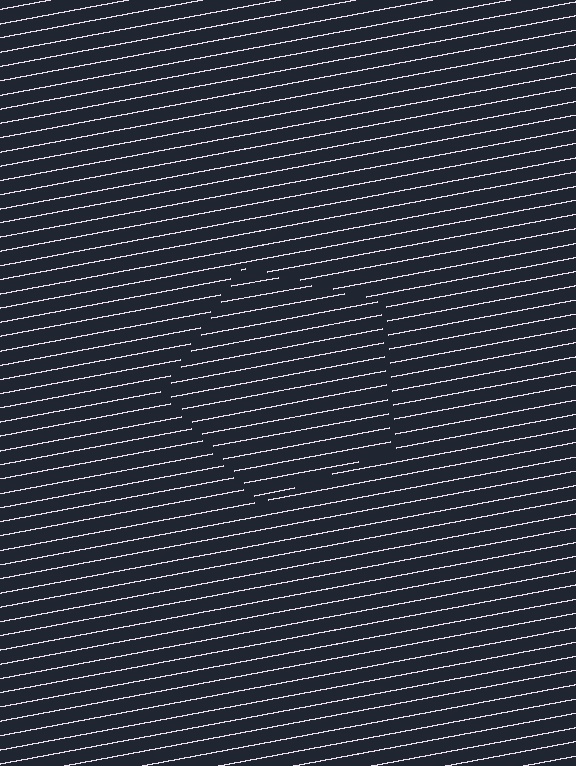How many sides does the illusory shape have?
5 sides — the line-ends trace a pentagon.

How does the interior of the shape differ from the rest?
The interior of the shape contains the same grating, shifted by half a period — the contour is defined by the phase discontinuity where line-ends from the inner and outer gratings abut.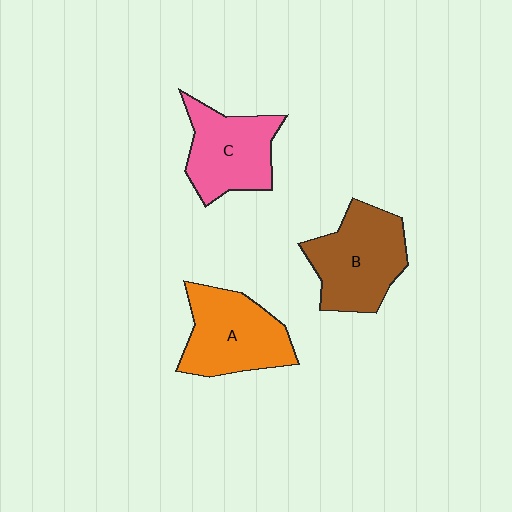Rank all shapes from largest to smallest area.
From largest to smallest: B (brown), A (orange), C (pink).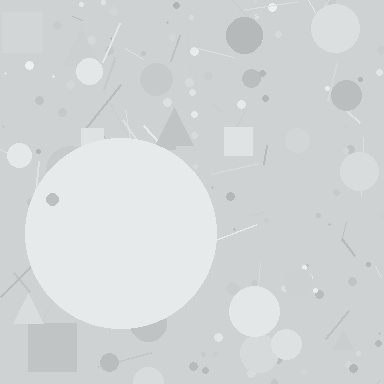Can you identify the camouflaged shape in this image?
The camouflaged shape is a circle.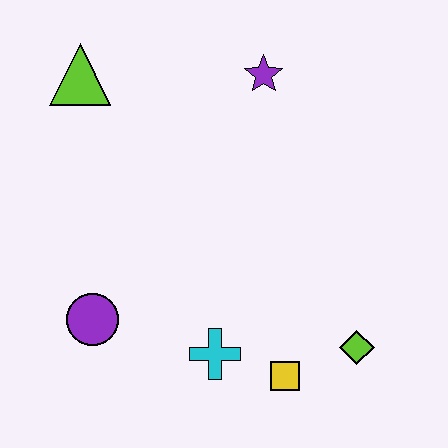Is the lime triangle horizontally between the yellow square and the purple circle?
No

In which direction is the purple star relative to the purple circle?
The purple star is above the purple circle.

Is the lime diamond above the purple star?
No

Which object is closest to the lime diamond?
The yellow square is closest to the lime diamond.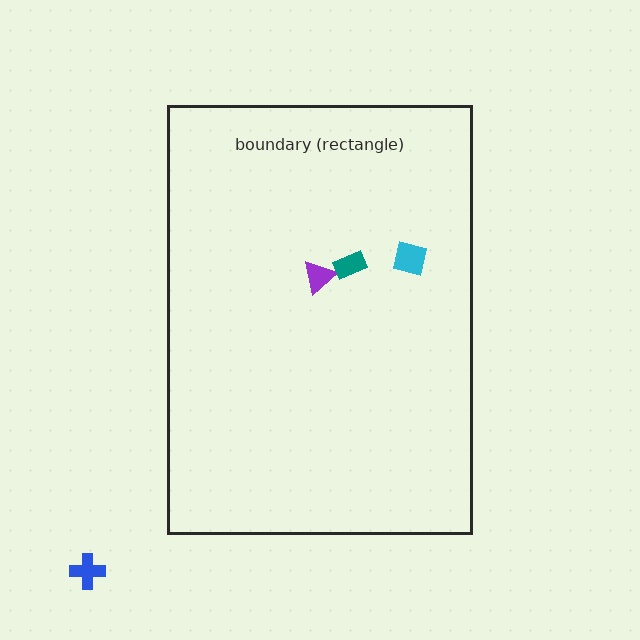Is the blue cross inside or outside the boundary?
Outside.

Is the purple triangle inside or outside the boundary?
Inside.